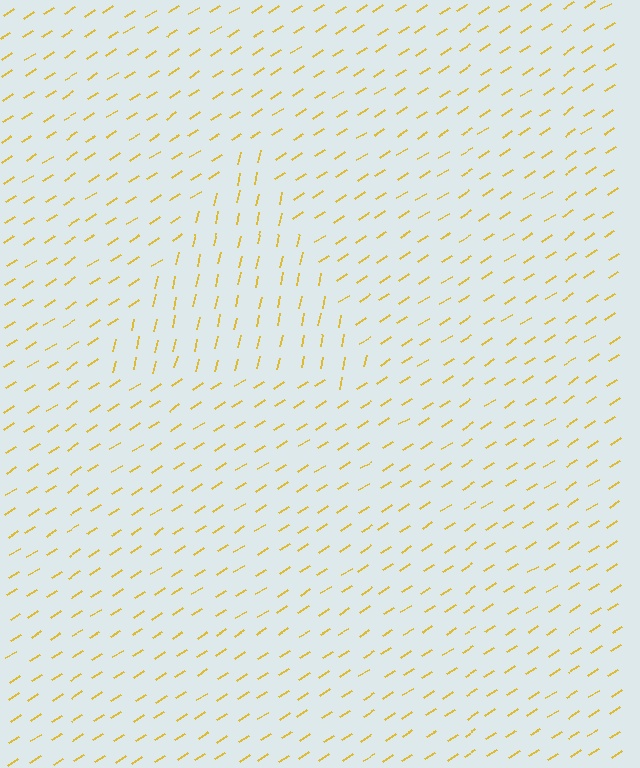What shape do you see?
I see a triangle.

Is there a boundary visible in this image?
Yes, there is a texture boundary formed by a change in line orientation.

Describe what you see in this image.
The image is filled with small yellow line segments. A triangle region in the image has lines oriented differently from the surrounding lines, creating a visible texture boundary.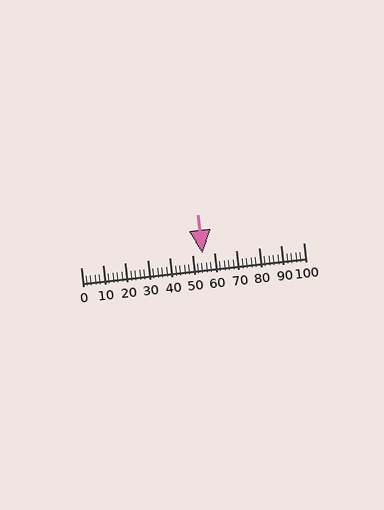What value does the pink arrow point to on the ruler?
The pink arrow points to approximately 54.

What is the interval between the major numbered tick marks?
The major tick marks are spaced 10 units apart.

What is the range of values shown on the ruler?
The ruler shows values from 0 to 100.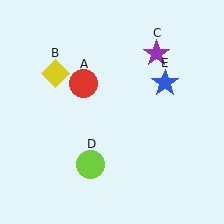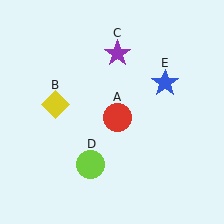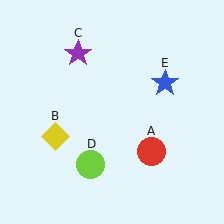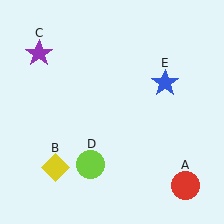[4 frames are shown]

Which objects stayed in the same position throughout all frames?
Lime circle (object D) and blue star (object E) remained stationary.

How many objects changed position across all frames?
3 objects changed position: red circle (object A), yellow diamond (object B), purple star (object C).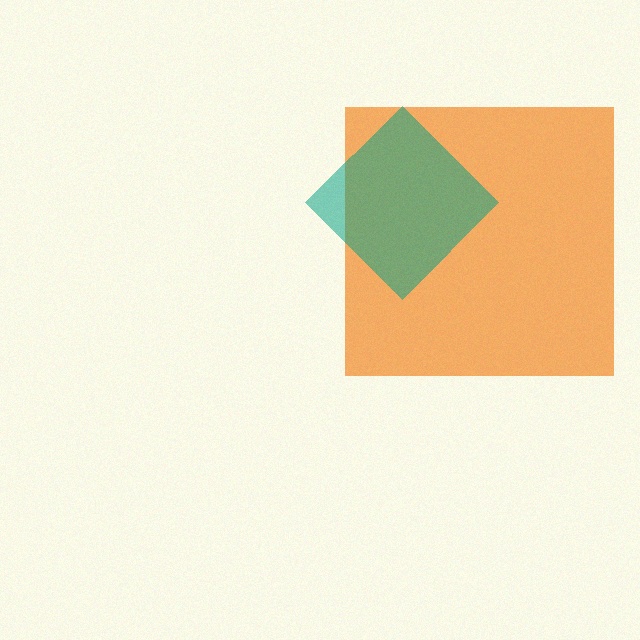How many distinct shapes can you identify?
There are 2 distinct shapes: an orange square, a teal diamond.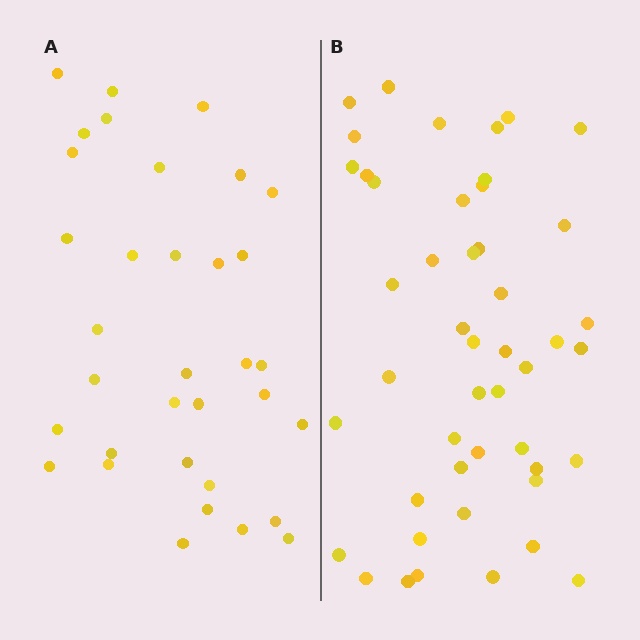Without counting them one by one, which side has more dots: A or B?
Region B (the right region) has more dots.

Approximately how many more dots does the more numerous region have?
Region B has approximately 15 more dots than region A.